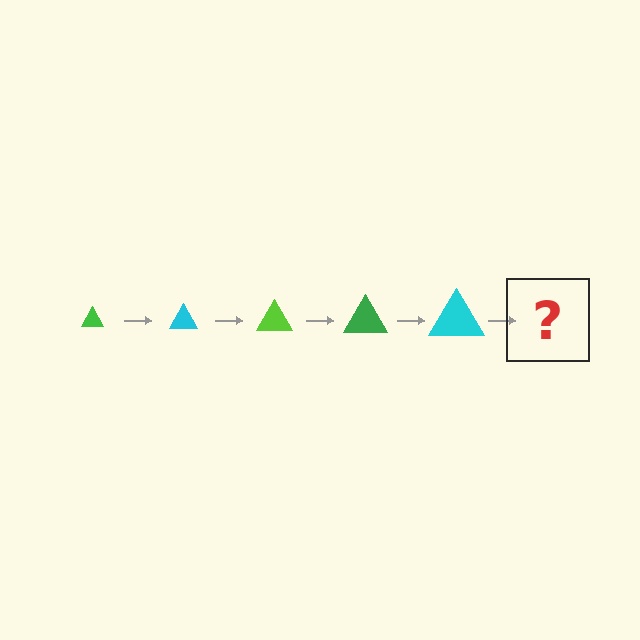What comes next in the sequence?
The next element should be a lime triangle, larger than the previous one.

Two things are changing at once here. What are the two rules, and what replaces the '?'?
The two rules are that the triangle grows larger each step and the color cycles through green, cyan, and lime. The '?' should be a lime triangle, larger than the previous one.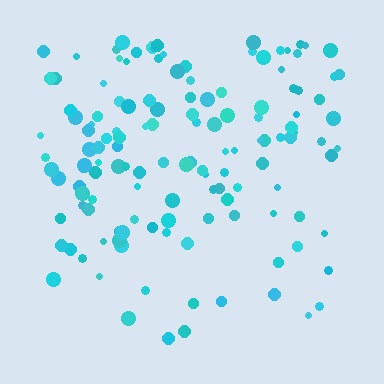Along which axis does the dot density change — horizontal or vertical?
Vertical.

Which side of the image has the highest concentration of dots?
The top.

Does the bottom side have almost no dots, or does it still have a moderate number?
Still a moderate number, just noticeably fewer than the top.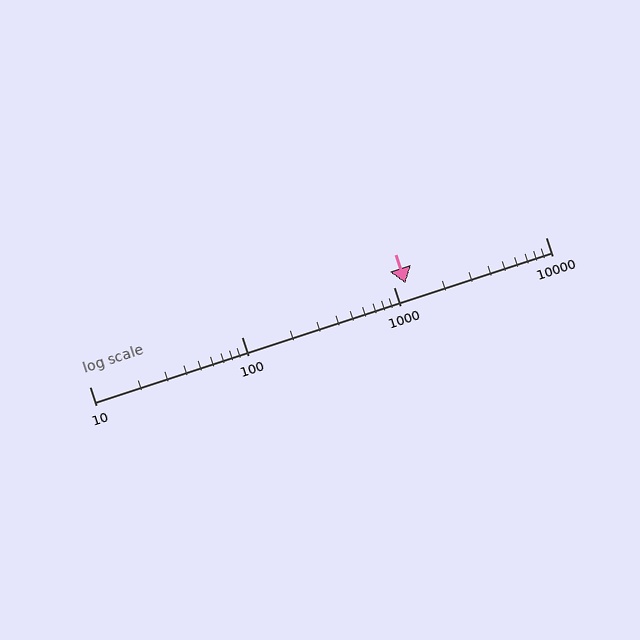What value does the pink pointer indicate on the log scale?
The pointer indicates approximately 1200.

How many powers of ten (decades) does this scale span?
The scale spans 3 decades, from 10 to 10000.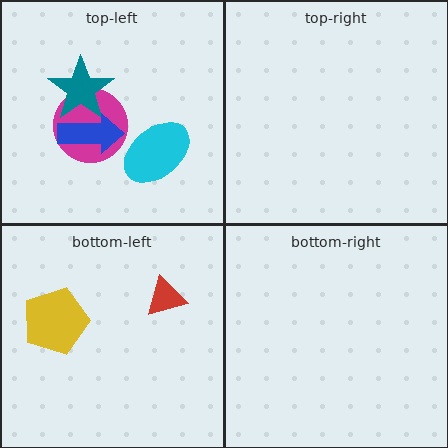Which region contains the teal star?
The top-left region.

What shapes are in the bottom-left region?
The red triangle, the yellow pentagon.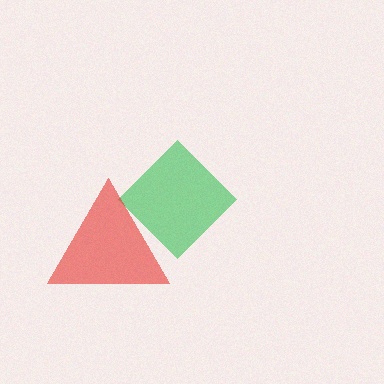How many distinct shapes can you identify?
There are 2 distinct shapes: a green diamond, a red triangle.